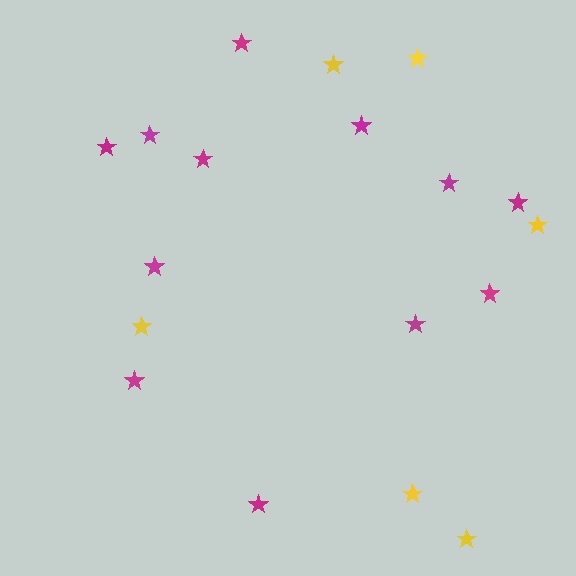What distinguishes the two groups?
There are 2 groups: one group of magenta stars (12) and one group of yellow stars (6).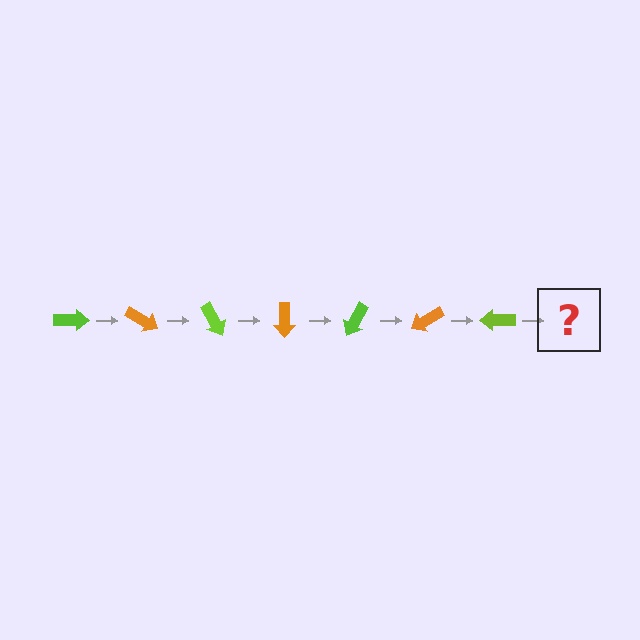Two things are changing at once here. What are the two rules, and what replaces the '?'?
The two rules are that it rotates 30 degrees each step and the color cycles through lime and orange. The '?' should be an orange arrow, rotated 210 degrees from the start.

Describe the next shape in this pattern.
It should be an orange arrow, rotated 210 degrees from the start.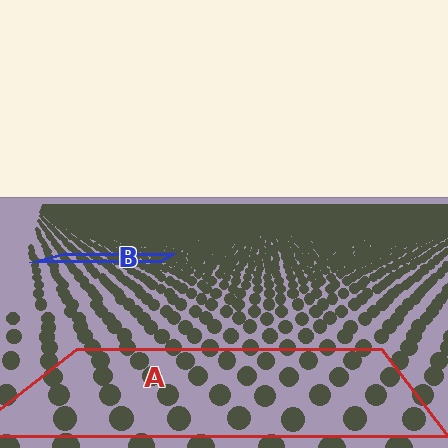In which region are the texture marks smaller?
The texture marks are smaller in region B, because it is farther away.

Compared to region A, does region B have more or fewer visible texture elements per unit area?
Region B has more texture elements per unit area — they are packed more densely because it is farther away.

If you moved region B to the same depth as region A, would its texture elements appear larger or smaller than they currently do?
They would appear larger. At a closer depth, the same texture elements are projected at a bigger on-screen size.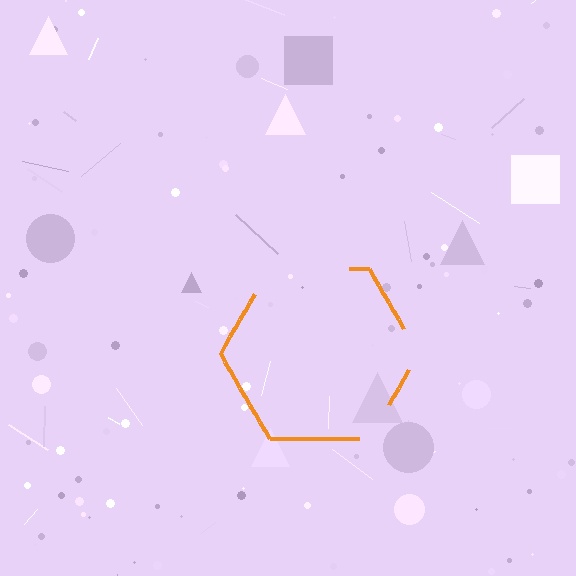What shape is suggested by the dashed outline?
The dashed outline suggests a hexagon.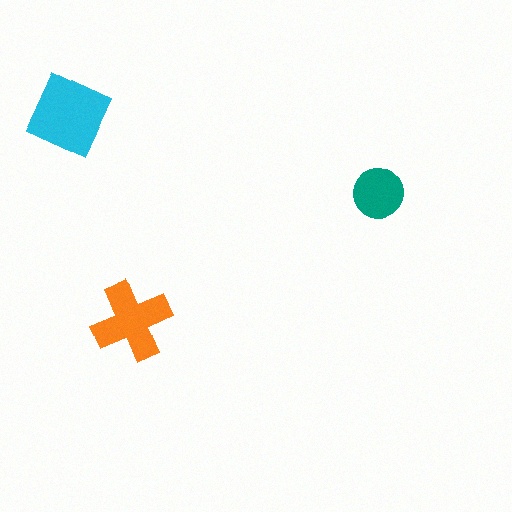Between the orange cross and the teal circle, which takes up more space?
The orange cross.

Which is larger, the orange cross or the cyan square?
The cyan square.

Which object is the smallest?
The teal circle.